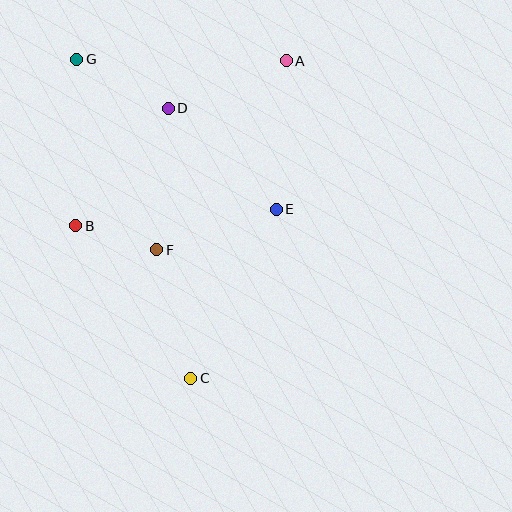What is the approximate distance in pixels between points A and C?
The distance between A and C is approximately 332 pixels.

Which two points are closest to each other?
Points B and F are closest to each other.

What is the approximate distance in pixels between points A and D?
The distance between A and D is approximately 127 pixels.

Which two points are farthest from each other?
Points C and G are farthest from each other.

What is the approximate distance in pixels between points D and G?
The distance between D and G is approximately 104 pixels.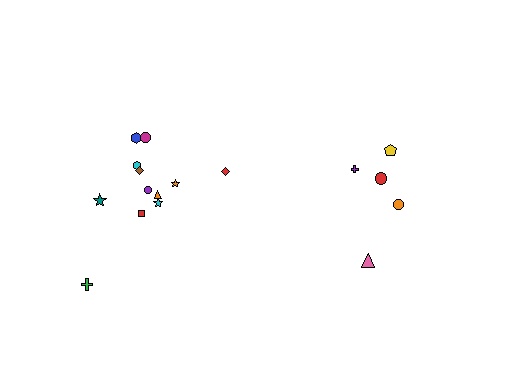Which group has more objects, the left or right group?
The left group.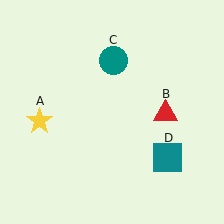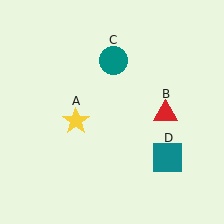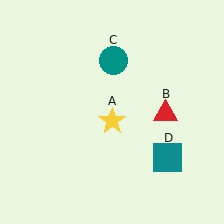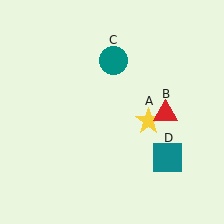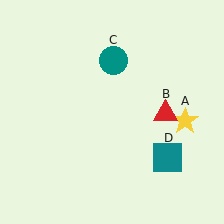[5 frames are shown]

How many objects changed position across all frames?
1 object changed position: yellow star (object A).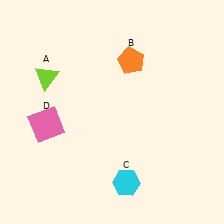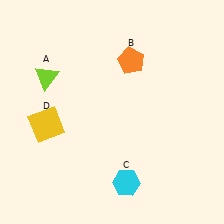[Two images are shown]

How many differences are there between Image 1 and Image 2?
There is 1 difference between the two images.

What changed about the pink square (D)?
In Image 1, D is pink. In Image 2, it changed to yellow.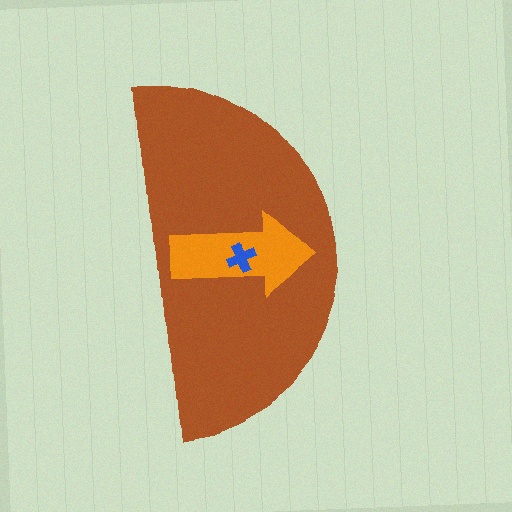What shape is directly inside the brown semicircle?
The orange arrow.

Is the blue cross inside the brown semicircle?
Yes.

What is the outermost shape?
The brown semicircle.